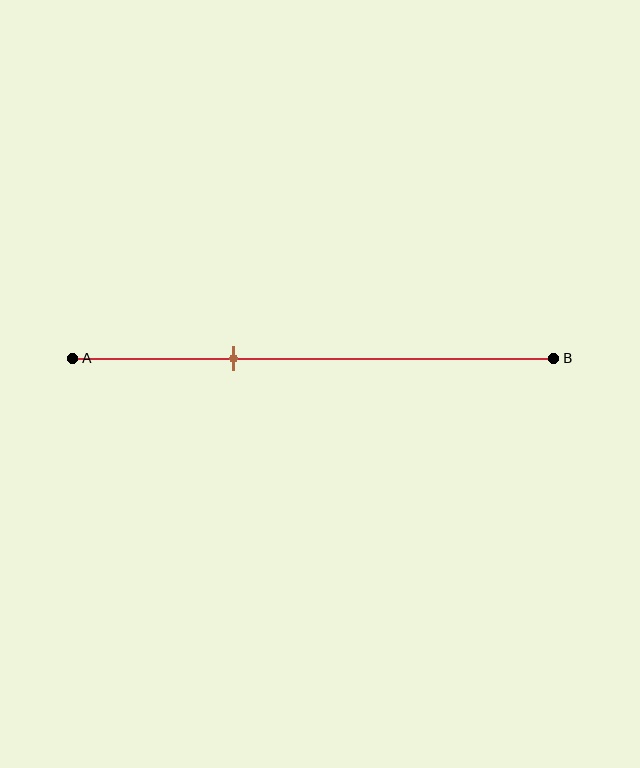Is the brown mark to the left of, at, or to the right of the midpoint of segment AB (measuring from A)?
The brown mark is to the left of the midpoint of segment AB.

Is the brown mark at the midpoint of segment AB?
No, the mark is at about 35% from A, not at the 50% midpoint.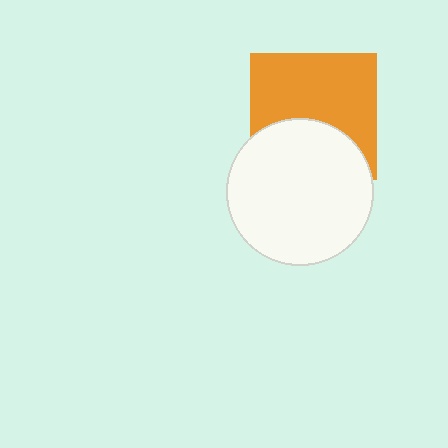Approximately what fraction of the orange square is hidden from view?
Roughly 38% of the orange square is hidden behind the white circle.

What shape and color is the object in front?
The object in front is a white circle.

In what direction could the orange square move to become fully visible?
The orange square could move up. That would shift it out from behind the white circle entirely.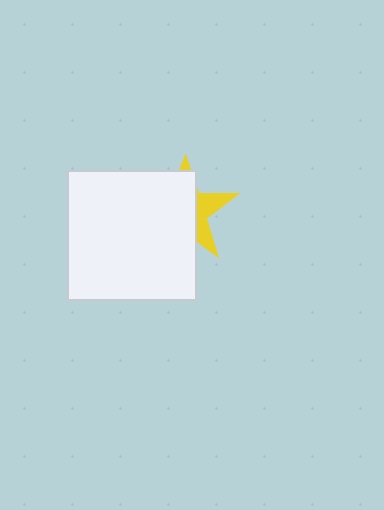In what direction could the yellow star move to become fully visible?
The yellow star could move right. That would shift it out from behind the white square entirely.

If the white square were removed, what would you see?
You would see the complete yellow star.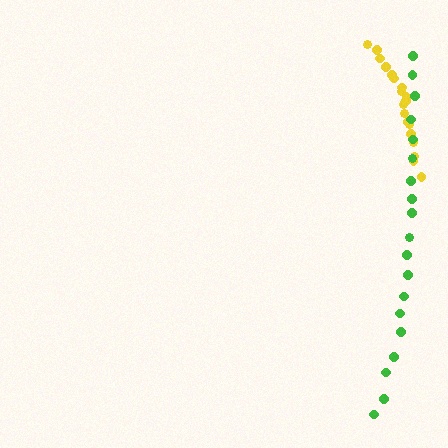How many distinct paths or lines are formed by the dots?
There are 2 distinct paths.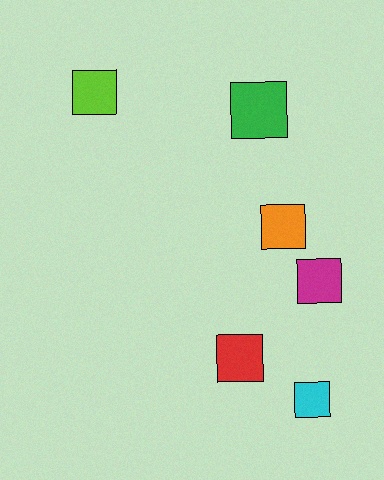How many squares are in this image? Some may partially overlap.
There are 6 squares.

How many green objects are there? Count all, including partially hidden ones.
There is 1 green object.